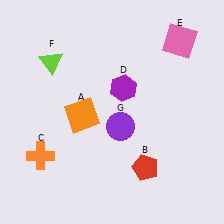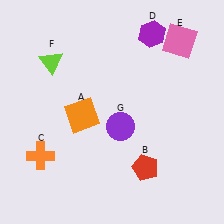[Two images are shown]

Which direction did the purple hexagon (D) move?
The purple hexagon (D) moved up.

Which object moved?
The purple hexagon (D) moved up.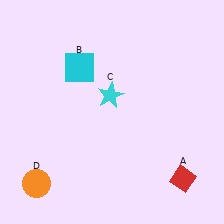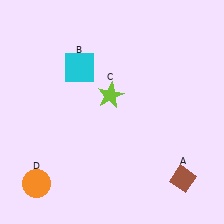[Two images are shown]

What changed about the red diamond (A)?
In Image 1, A is red. In Image 2, it changed to brown.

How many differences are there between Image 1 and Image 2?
There are 2 differences between the two images.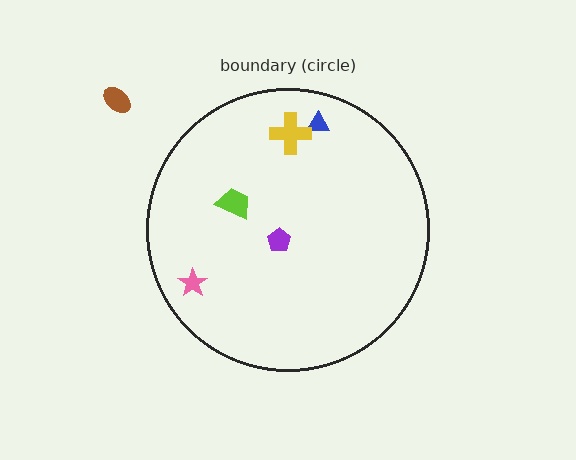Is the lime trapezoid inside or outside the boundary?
Inside.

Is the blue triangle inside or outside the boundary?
Inside.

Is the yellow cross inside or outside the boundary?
Inside.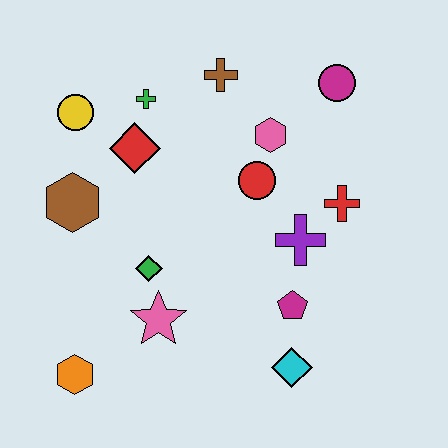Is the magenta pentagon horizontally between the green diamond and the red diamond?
No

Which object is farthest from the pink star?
The magenta circle is farthest from the pink star.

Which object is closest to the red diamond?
The green cross is closest to the red diamond.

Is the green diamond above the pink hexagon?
No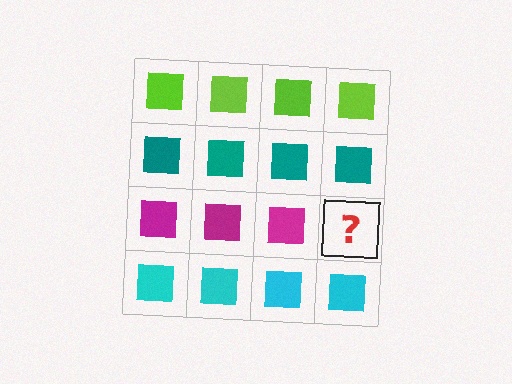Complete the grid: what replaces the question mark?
The question mark should be replaced with a magenta square.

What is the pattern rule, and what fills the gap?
The rule is that each row has a consistent color. The gap should be filled with a magenta square.